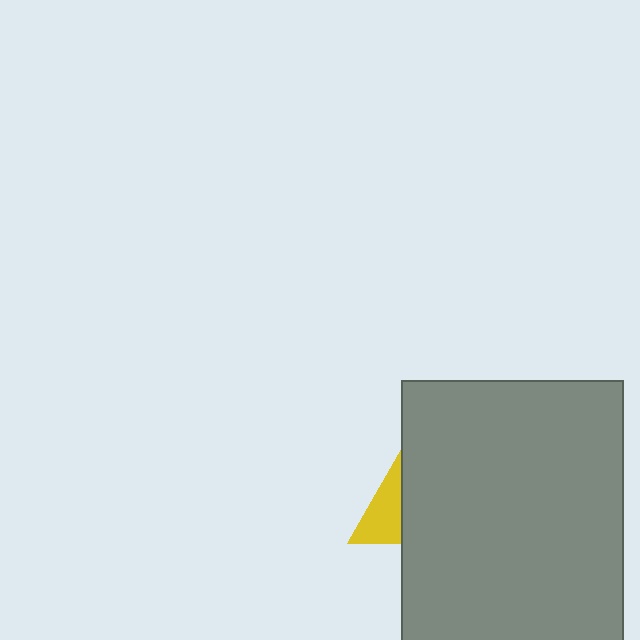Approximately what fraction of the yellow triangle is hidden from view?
Roughly 68% of the yellow triangle is hidden behind the gray rectangle.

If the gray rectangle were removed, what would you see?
You would see the complete yellow triangle.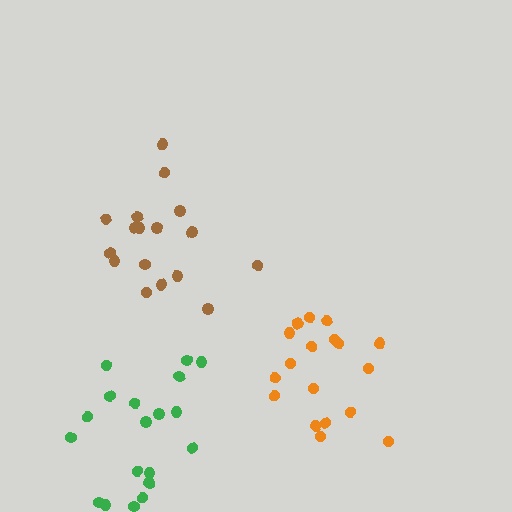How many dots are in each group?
Group 1: 18 dots, Group 2: 17 dots, Group 3: 19 dots (54 total).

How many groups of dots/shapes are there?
There are 3 groups.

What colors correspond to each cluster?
The clusters are colored: orange, brown, green.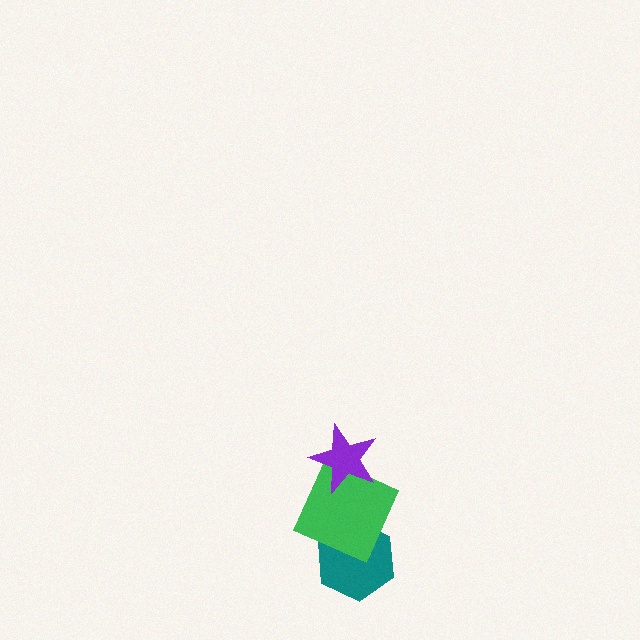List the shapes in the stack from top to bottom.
From top to bottom: the purple star, the green square, the teal hexagon.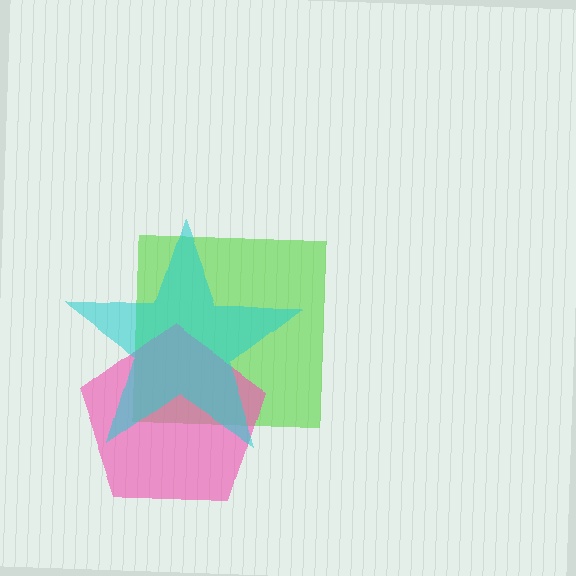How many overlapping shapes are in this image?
There are 3 overlapping shapes in the image.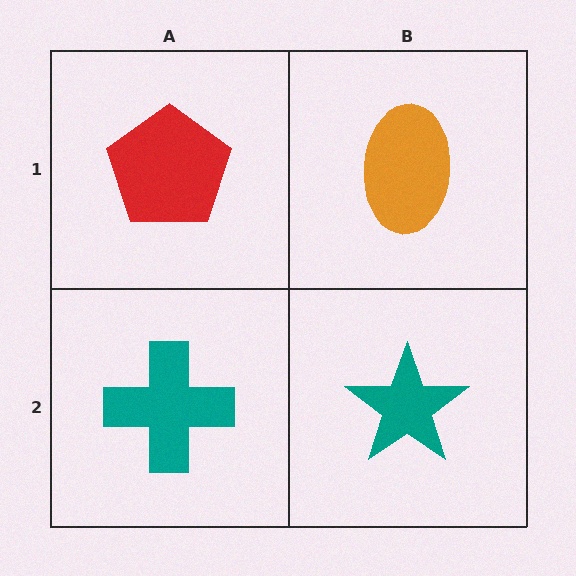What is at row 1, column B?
An orange ellipse.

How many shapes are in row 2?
2 shapes.